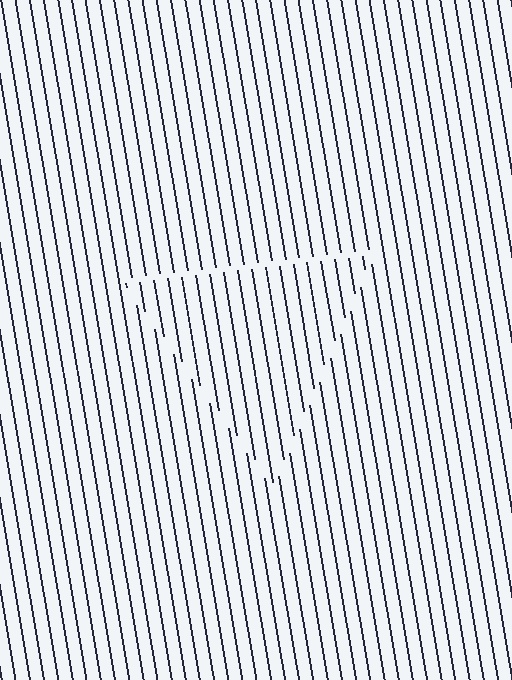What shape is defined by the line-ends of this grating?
An illusory triangle. The interior of the shape contains the same grating, shifted by half a period — the contour is defined by the phase discontinuity where line-ends from the inner and outer gratings abut.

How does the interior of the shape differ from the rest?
The interior of the shape contains the same grating, shifted by half a period — the contour is defined by the phase discontinuity where line-ends from the inner and outer gratings abut.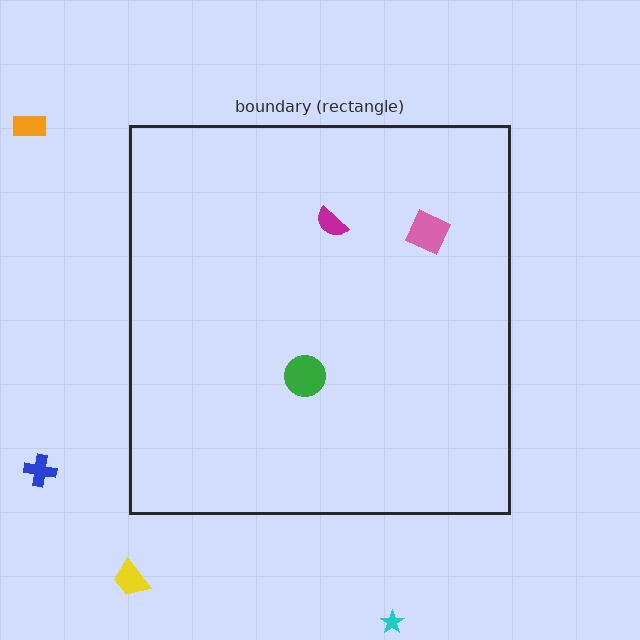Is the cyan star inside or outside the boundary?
Outside.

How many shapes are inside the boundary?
3 inside, 4 outside.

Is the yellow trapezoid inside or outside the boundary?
Outside.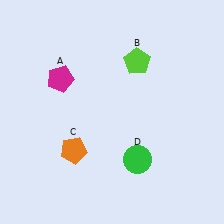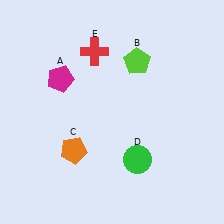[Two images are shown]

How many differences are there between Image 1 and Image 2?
There is 1 difference between the two images.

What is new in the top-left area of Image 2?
A red cross (E) was added in the top-left area of Image 2.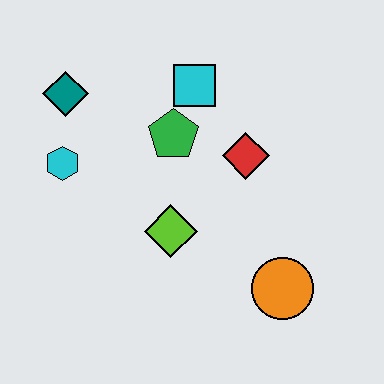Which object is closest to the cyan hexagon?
The teal diamond is closest to the cyan hexagon.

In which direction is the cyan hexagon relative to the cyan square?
The cyan hexagon is to the left of the cyan square.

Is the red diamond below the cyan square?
Yes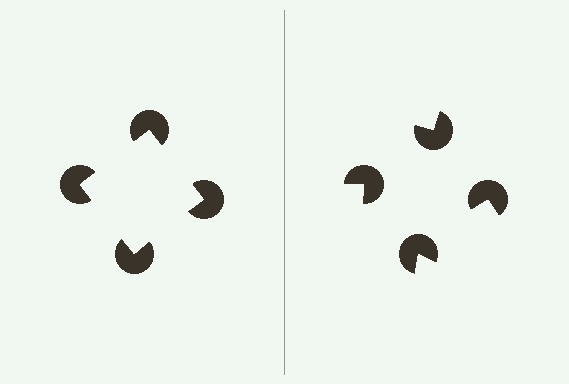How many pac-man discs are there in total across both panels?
8 — 4 on each side.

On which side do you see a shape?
An illusory square appears on the left side. On the right side the wedge cuts are rotated, so no coherent shape forms.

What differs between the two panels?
The pac-man discs are positioned identically on both sides; only the wedge orientations differ. On the left they align to a square; on the right they are misaligned.